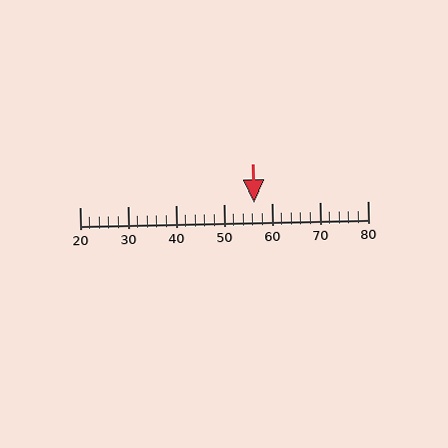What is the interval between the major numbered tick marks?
The major tick marks are spaced 10 units apart.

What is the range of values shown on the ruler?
The ruler shows values from 20 to 80.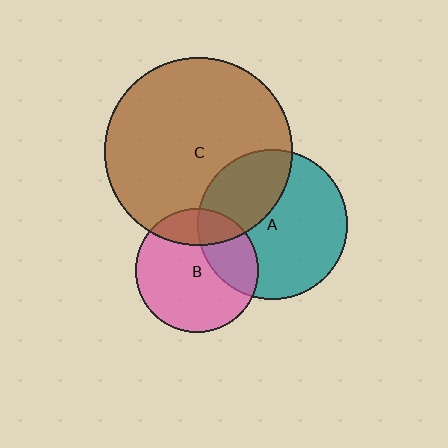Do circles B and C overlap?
Yes.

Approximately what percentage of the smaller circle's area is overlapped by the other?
Approximately 20%.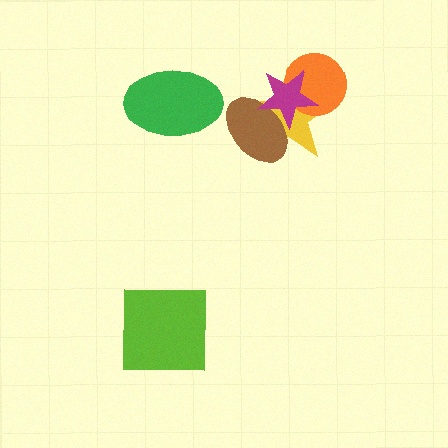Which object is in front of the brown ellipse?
The magenta star is in front of the brown ellipse.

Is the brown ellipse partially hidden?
Yes, it is partially covered by another shape.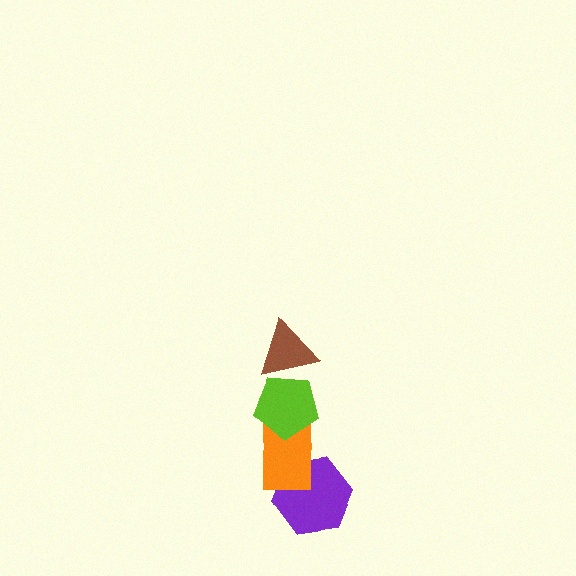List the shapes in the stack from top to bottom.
From top to bottom: the brown triangle, the lime pentagon, the orange rectangle, the purple hexagon.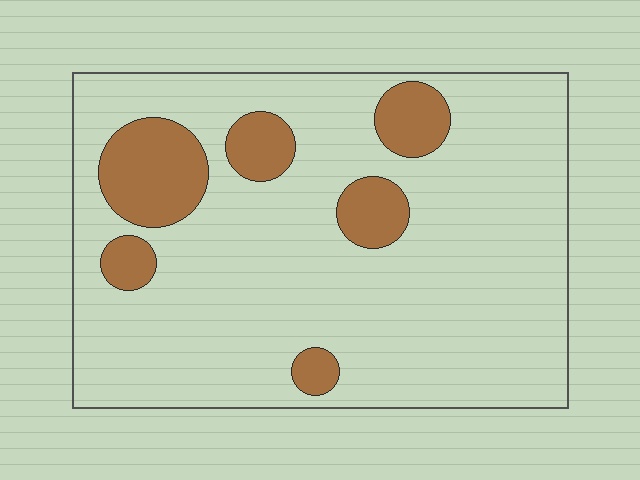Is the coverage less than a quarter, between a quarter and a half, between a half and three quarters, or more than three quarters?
Less than a quarter.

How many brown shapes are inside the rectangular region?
6.